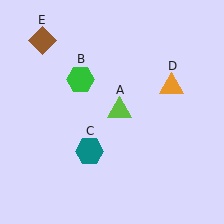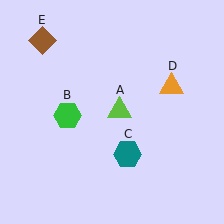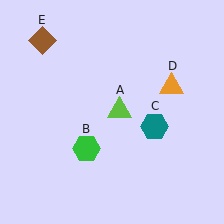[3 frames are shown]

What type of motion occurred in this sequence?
The green hexagon (object B), teal hexagon (object C) rotated counterclockwise around the center of the scene.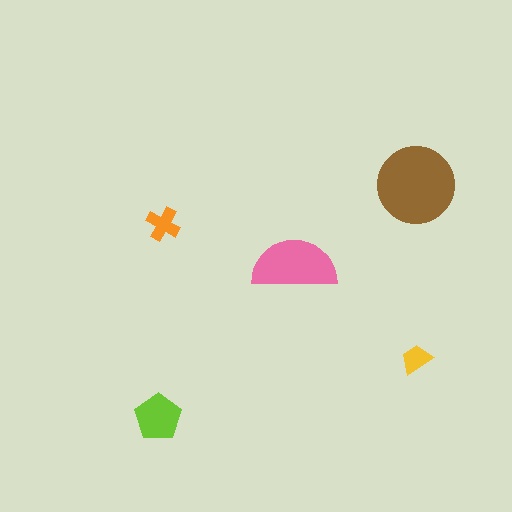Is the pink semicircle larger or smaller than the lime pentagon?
Larger.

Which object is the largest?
The brown circle.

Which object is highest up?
The brown circle is topmost.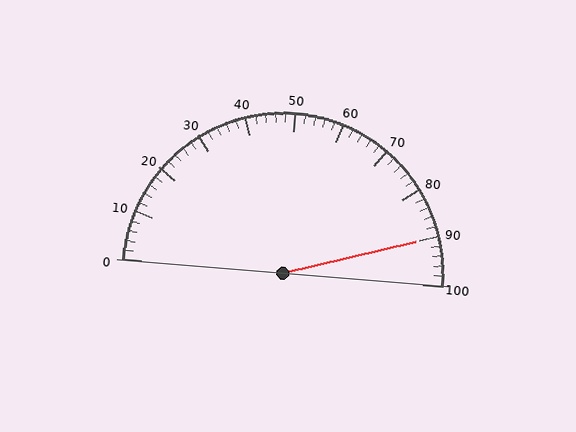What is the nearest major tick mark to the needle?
The nearest major tick mark is 90.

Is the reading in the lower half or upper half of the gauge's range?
The reading is in the upper half of the range (0 to 100).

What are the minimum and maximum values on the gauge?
The gauge ranges from 0 to 100.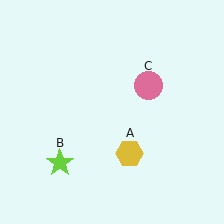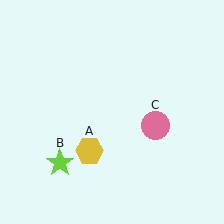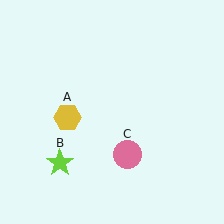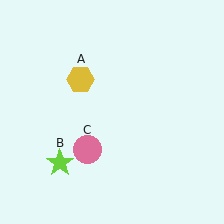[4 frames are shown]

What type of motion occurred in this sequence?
The yellow hexagon (object A), pink circle (object C) rotated clockwise around the center of the scene.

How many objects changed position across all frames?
2 objects changed position: yellow hexagon (object A), pink circle (object C).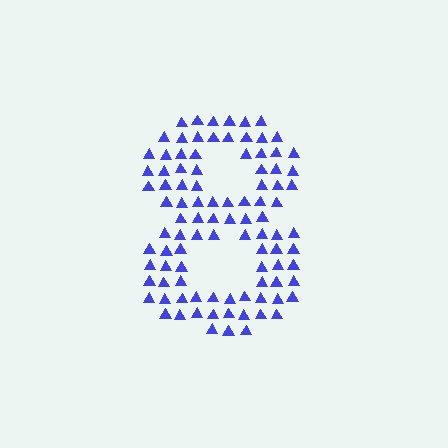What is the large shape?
The large shape is the digit 8.